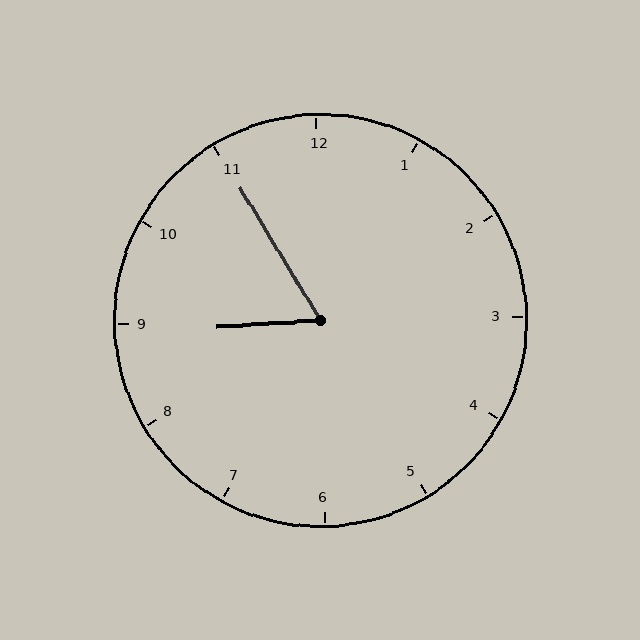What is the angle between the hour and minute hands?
Approximately 62 degrees.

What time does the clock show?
8:55.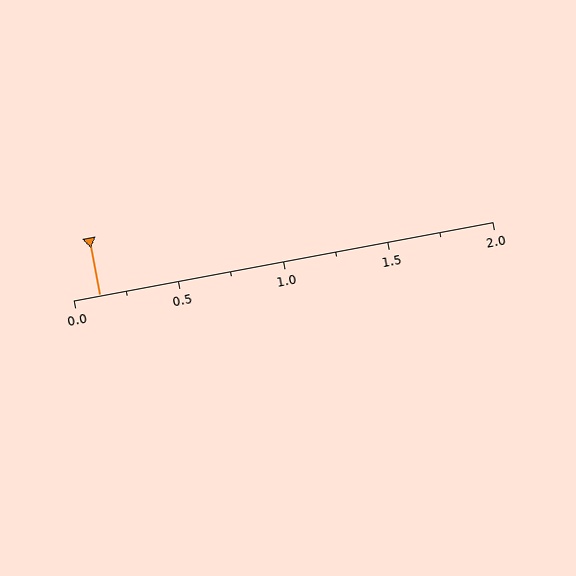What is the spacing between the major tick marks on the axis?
The major ticks are spaced 0.5 apart.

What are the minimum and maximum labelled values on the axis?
The axis runs from 0.0 to 2.0.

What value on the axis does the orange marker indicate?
The marker indicates approximately 0.12.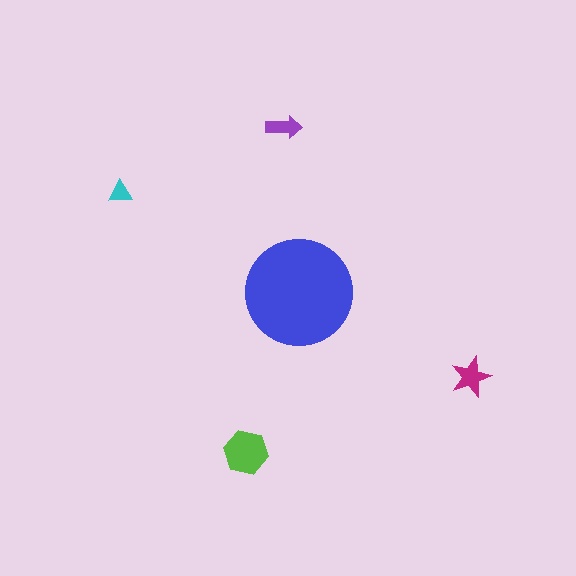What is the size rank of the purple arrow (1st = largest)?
4th.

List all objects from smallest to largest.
The cyan triangle, the purple arrow, the magenta star, the lime hexagon, the blue circle.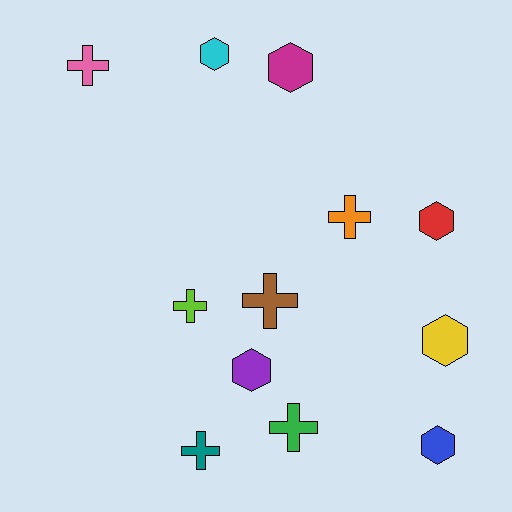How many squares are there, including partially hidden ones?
There are no squares.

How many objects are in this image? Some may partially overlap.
There are 12 objects.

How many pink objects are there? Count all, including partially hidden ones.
There is 1 pink object.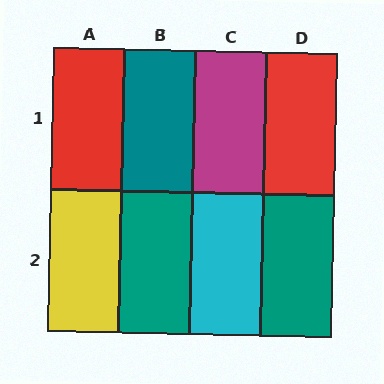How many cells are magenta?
1 cell is magenta.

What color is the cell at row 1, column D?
Red.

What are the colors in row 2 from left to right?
Yellow, teal, cyan, teal.